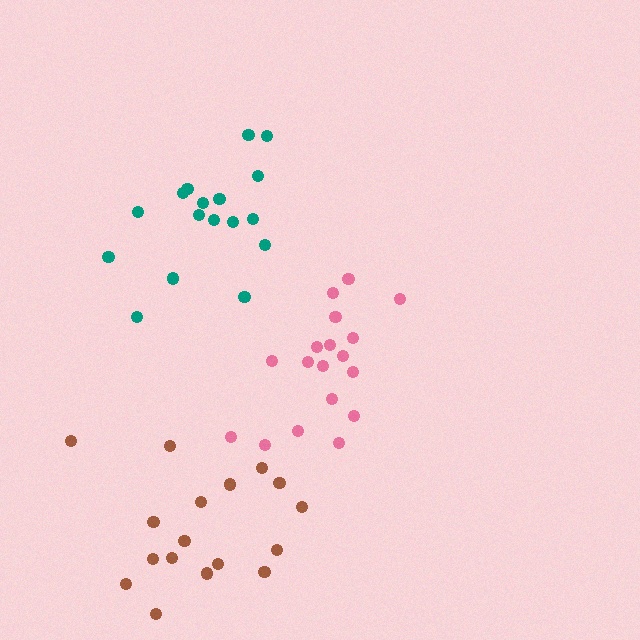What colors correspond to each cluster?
The clusters are colored: brown, pink, teal.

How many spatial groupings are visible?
There are 3 spatial groupings.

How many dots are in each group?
Group 1: 17 dots, Group 2: 18 dots, Group 3: 17 dots (52 total).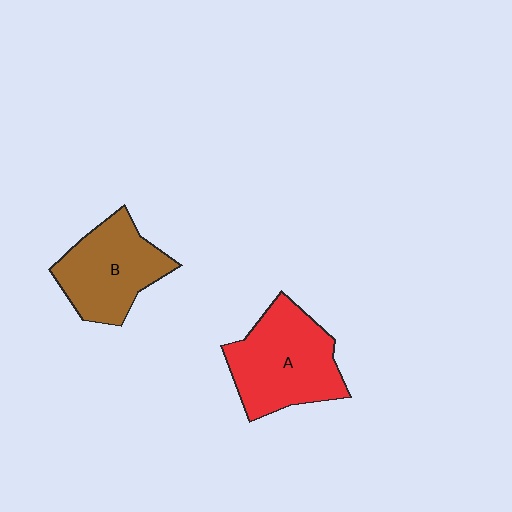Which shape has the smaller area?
Shape B (brown).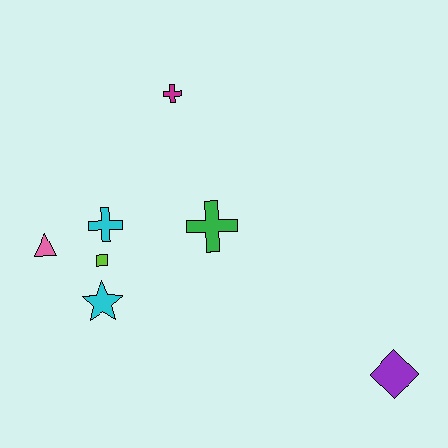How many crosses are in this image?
There are 3 crosses.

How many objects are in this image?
There are 7 objects.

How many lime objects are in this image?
There is 1 lime object.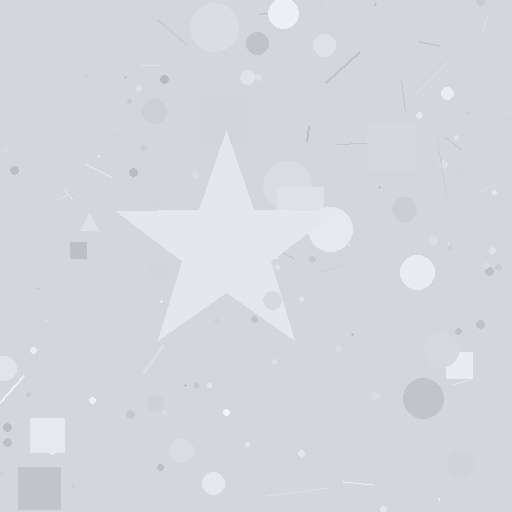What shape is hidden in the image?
A star is hidden in the image.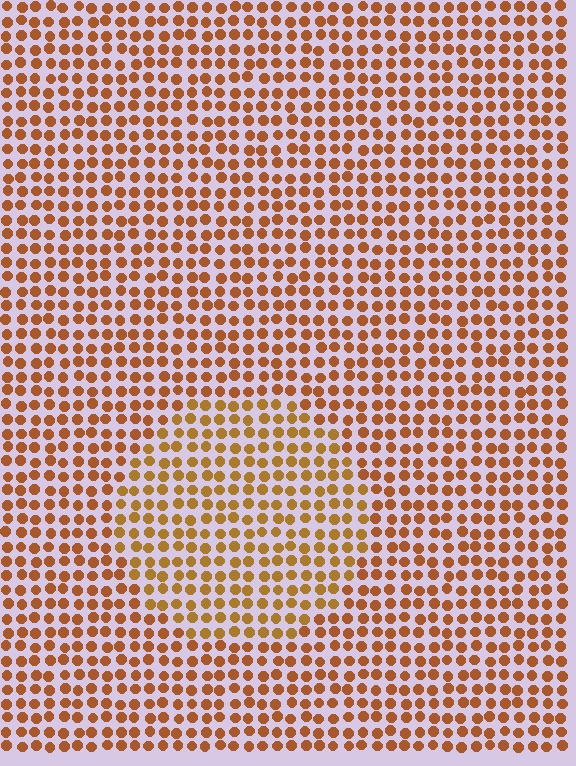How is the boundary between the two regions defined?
The boundary is defined purely by a slight shift in hue (about 17 degrees). Spacing, size, and orientation are identical on both sides.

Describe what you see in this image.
The image is filled with small brown elements in a uniform arrangement. A circle-shaped region is visible where the elements are tinted to a slightly different hue, forming a subtle color boundary.